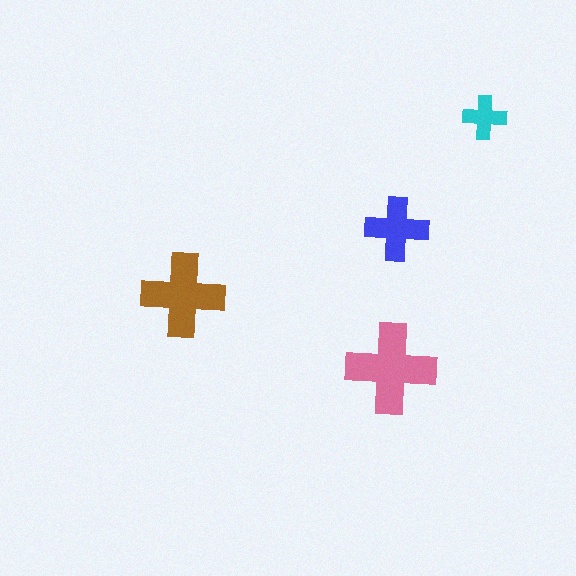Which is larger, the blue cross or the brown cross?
The brown one.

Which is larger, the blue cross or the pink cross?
The pink one.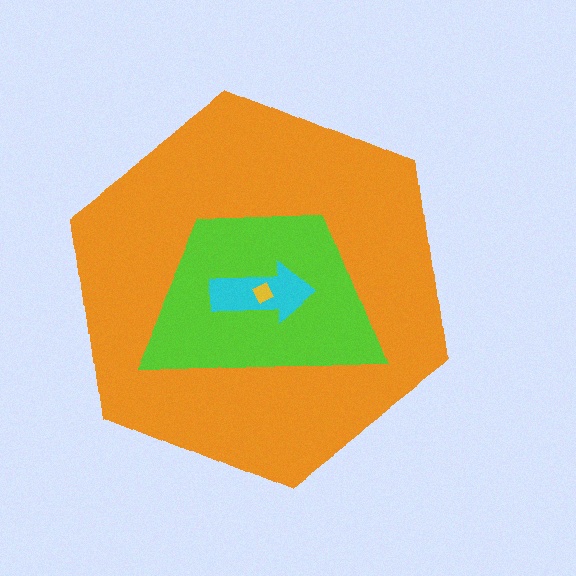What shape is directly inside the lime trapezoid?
The cyan arrow.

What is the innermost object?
The yellow square.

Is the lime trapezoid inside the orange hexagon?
Yes.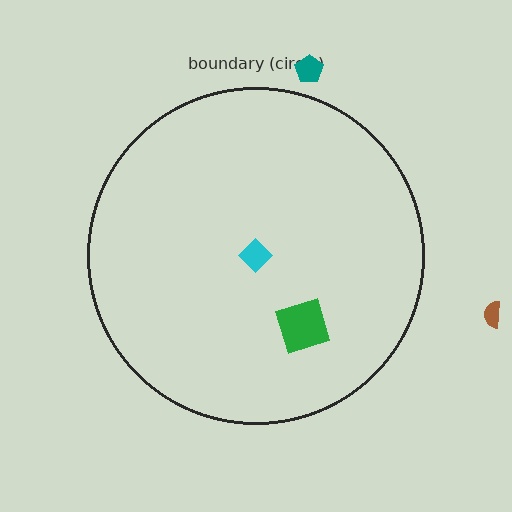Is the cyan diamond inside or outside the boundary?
Inside.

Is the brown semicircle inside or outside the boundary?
Outside.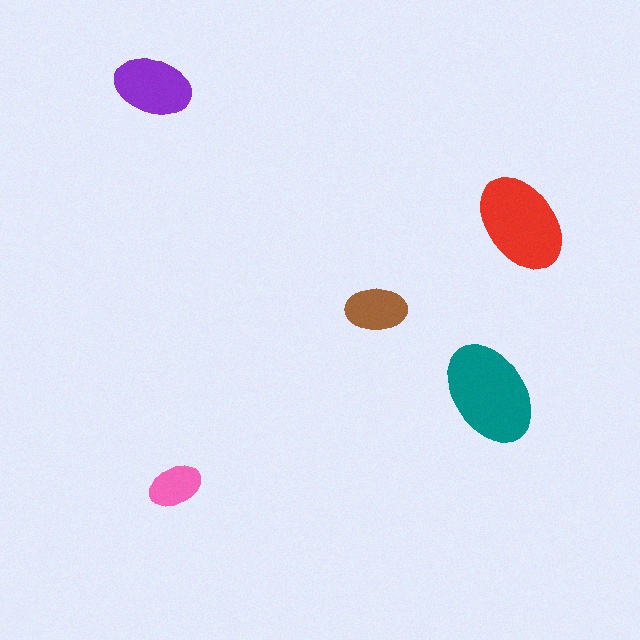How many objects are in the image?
There are 5 objects in the image.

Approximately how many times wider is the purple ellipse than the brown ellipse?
About 1.5 times wider.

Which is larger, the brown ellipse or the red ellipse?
The red one.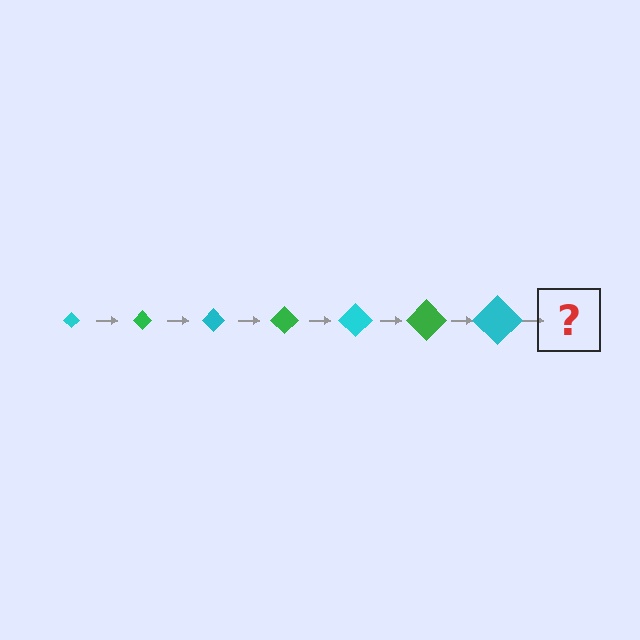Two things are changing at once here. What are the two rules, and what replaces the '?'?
The two rules are that the diamond grows larger each step and the color cycles through cyan and green. The '?' should be a green diamond, larger than the previous one.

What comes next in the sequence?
The next element should be a green diamond, larger than the previous one.